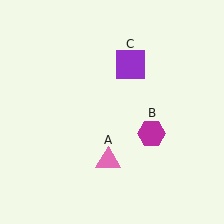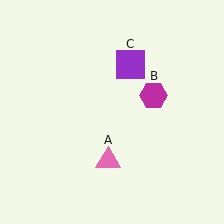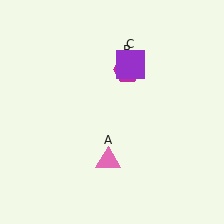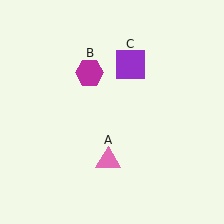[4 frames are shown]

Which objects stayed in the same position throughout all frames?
Pink triangle (object A) and purple square (object C) remained stationary.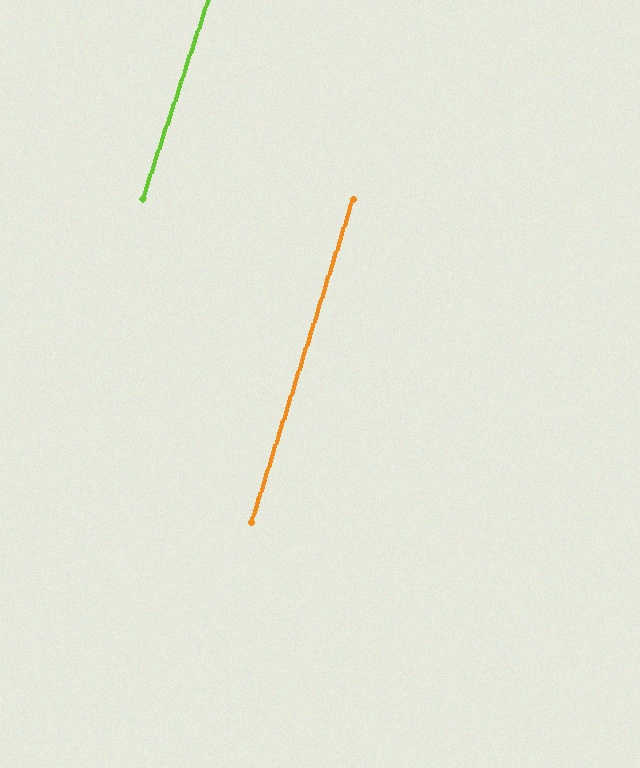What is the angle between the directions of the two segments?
Approximately 1 degree.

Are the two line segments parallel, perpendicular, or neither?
Parallel — their directions differ by only 0.7°.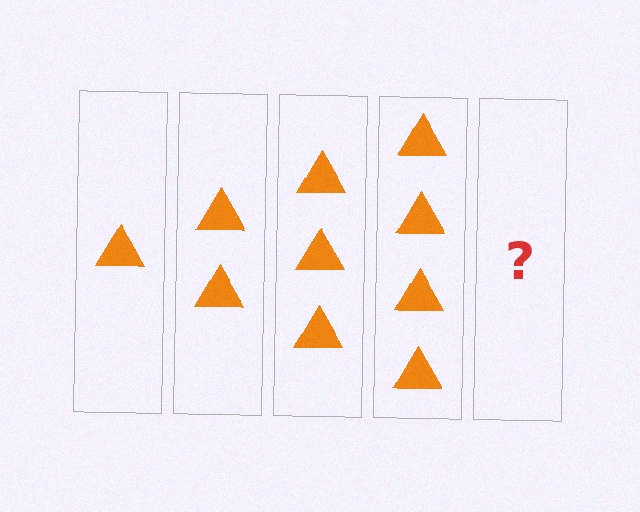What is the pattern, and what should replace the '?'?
The pattern is that each step adds one more triangle. The '?' should be 5 triangles.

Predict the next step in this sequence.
The next step is 5 triangles.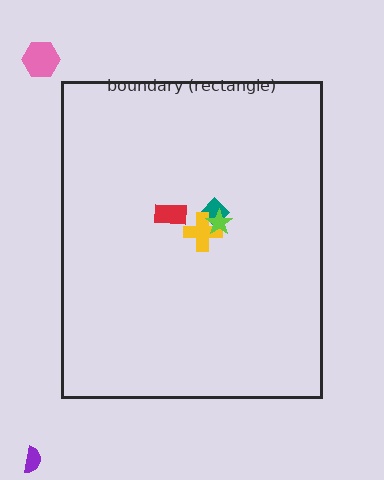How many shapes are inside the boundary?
4 inside, 2 outside.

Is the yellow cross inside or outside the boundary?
Inside.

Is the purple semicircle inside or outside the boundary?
Outside.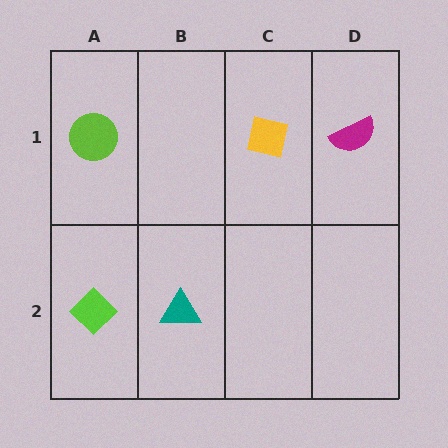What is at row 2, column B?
A teal triangle.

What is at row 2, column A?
A lime diamond.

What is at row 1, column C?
A yellow square.